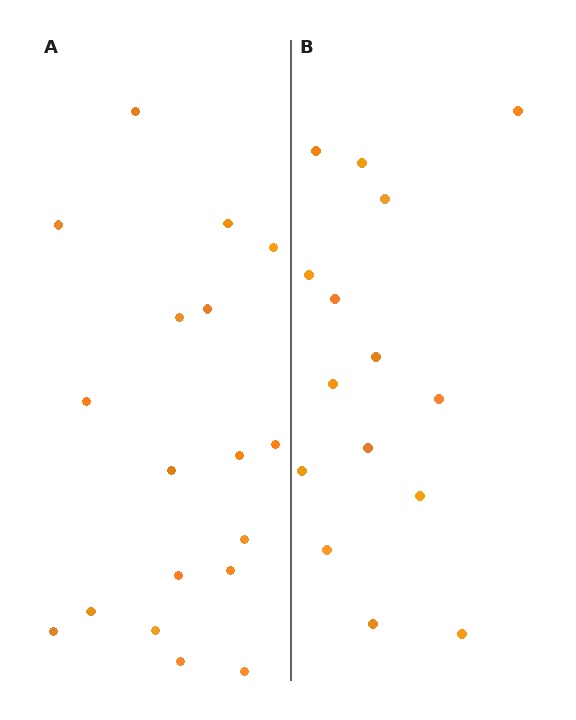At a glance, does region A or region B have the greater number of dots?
Region A (the left region) has more dots.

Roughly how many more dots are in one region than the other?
Region A has just a few more — roughly 2 or 3 more dots than region B.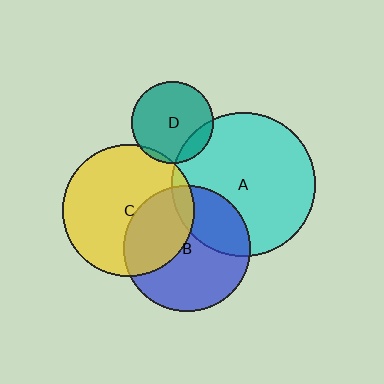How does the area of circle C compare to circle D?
Approximately 2.6 times.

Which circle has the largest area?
Circle A (cyan).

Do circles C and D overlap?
Yes.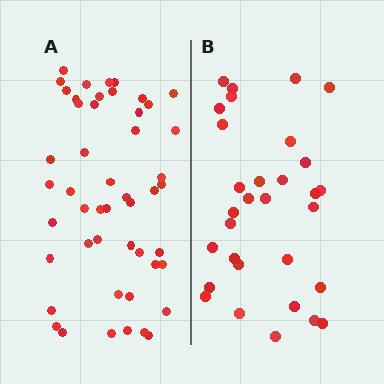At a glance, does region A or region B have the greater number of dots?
Region A (the left region) has more dots.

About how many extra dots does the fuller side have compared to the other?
Region A has approximately 20 more dots than region B.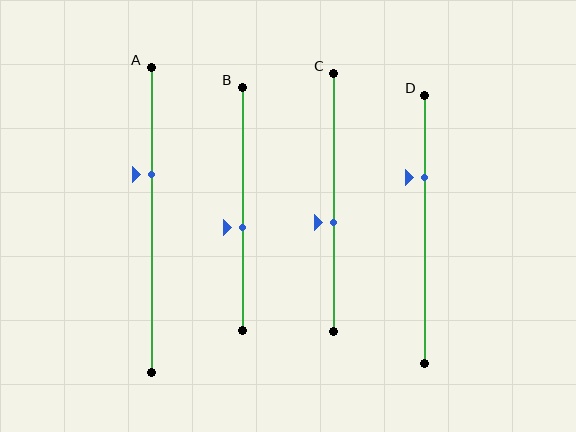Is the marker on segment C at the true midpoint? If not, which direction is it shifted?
No, the marker on segment C is shifted downward by about 8% of the segment length.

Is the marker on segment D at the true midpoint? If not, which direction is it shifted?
No, the marker on segment D is shifted upward by about 19% of the segment length.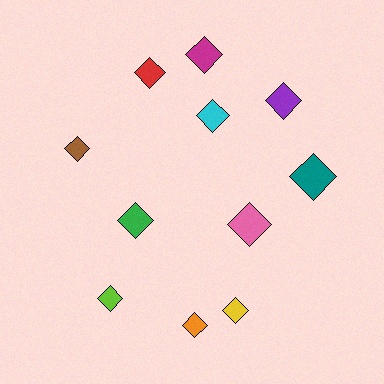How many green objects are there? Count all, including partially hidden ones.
There is 1 green object.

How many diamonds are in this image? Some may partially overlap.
There are 11 diamonds.